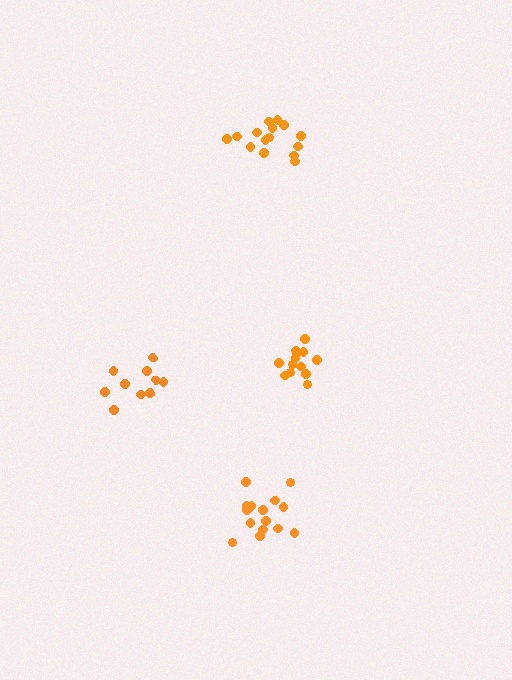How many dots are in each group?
Group 1: 11 dots, Group 2: 15 dots, Group 3: 15 dots, Group 4: 13 dots (54 total).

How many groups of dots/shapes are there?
There are 4 groups.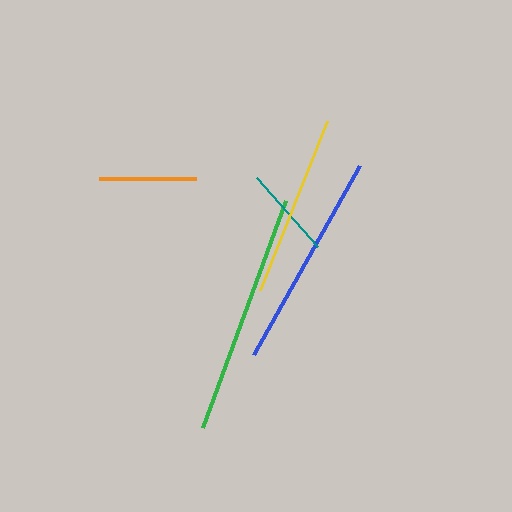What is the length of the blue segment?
The blue segment is approximately 216 pixels long.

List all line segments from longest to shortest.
From longest to shortest: green, blue, yellow, orange, teal.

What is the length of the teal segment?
The teal segment is approximately 92 pixels long.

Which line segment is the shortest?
The teal line is the shortest at approximately 92 pixels.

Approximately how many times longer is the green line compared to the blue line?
The green line is approximately 1.1 times the length of the blue line.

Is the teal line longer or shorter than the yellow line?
The yellow line is longer than the teal line.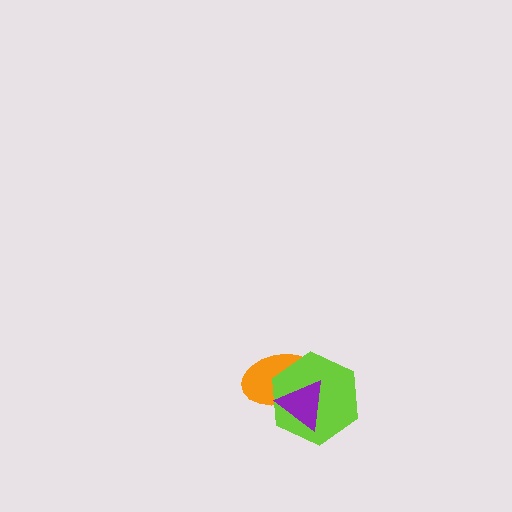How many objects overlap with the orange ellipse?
2 objects overlap with the orange ellipse.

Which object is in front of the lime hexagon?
The purple triangle is in front of the lime hexagon.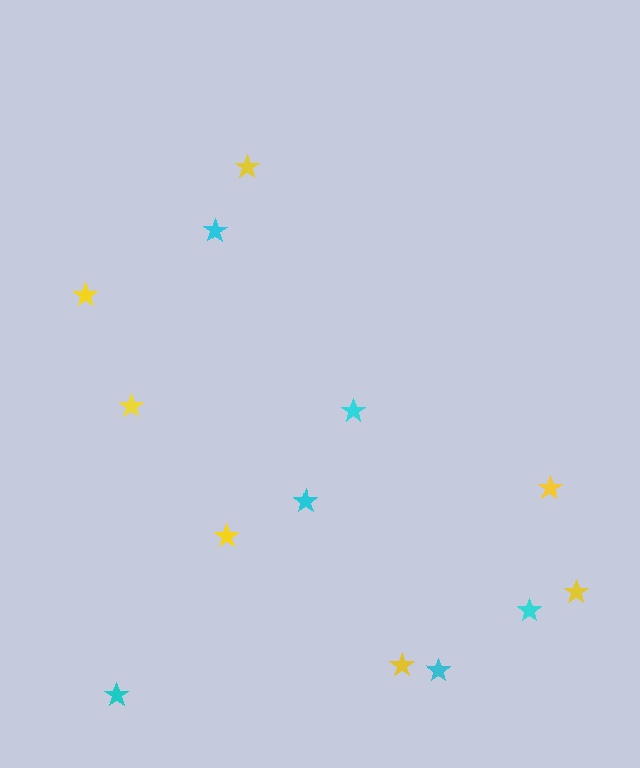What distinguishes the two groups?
There are 2 groups: one group of yellow stars (7) and one group of cyan stars (6).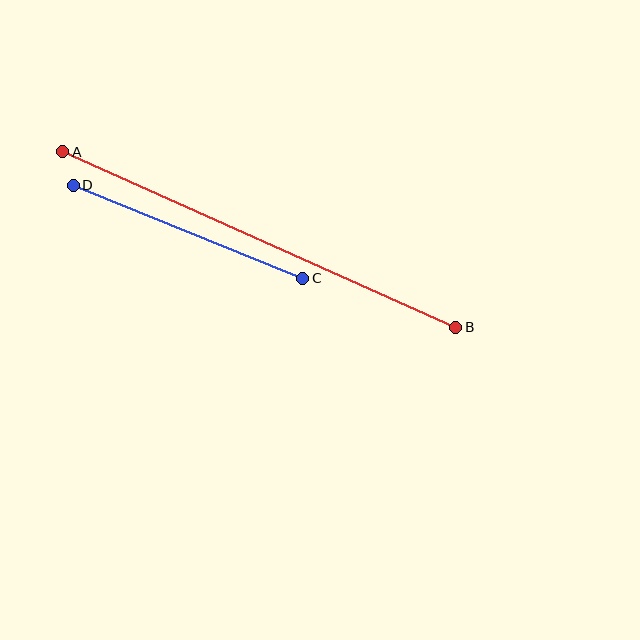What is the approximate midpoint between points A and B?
The midpoint is at approximately (259, 239) pixels.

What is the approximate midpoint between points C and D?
The midpoint is at approximately (188, 232) pixels.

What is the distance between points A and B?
The distance is approximately 430 pixels.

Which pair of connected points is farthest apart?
Points A and B are farthest apart.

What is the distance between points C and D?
The distance is approximately 248 pixels.